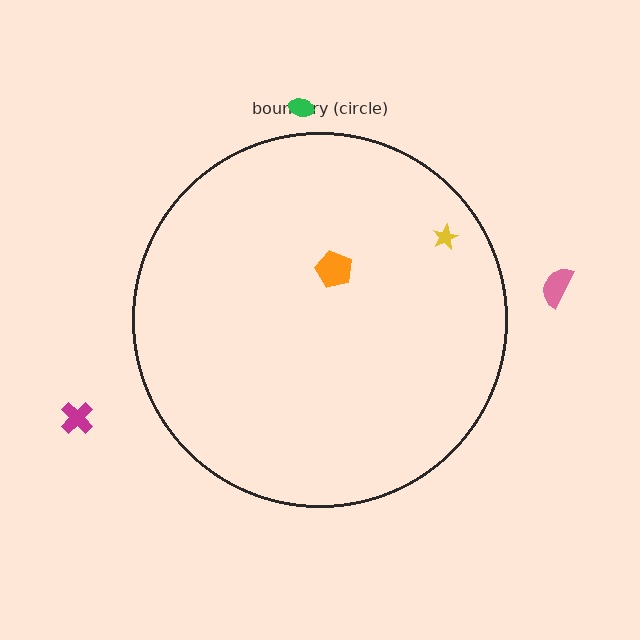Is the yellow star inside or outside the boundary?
Inside.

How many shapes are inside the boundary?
2 inside, 3 outside.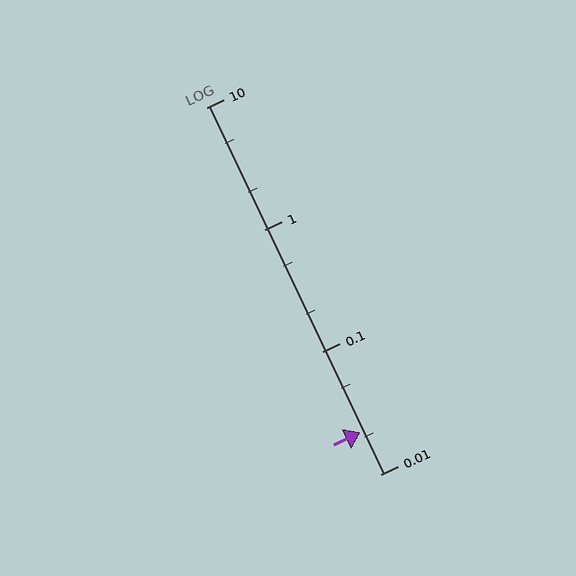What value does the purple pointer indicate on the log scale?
The pointer indicates approximately 0.022.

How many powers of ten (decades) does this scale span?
The scale spans 3 decades, from 0.01 to 10.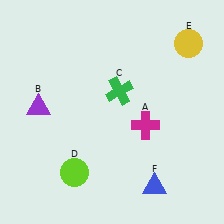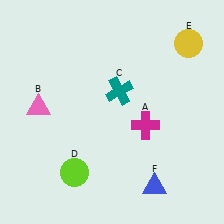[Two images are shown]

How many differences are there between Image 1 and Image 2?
There are 2 differences between the two images.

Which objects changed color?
B changed from purple to pink. C changed from green to teal.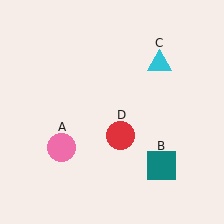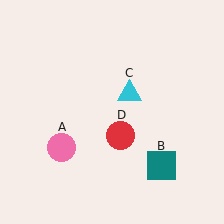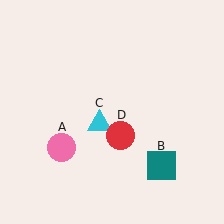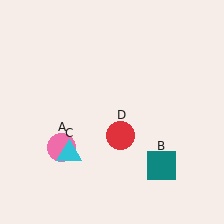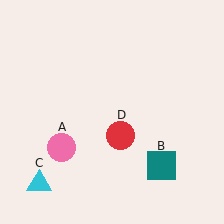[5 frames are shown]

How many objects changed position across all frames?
1 object changed position: cyan triangle (object C).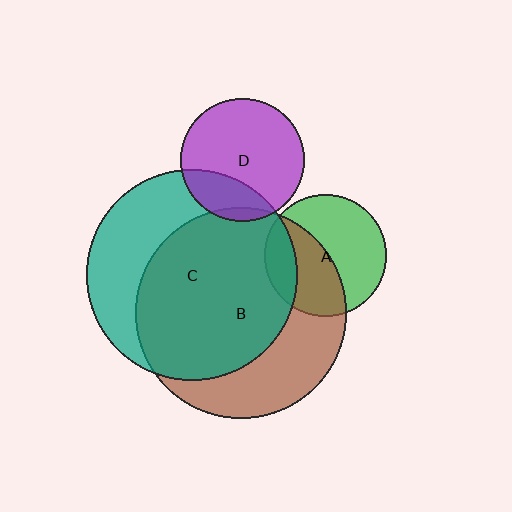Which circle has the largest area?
Circle B (brown).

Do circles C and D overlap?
Yes.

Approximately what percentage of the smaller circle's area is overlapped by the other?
Approximately 25%.